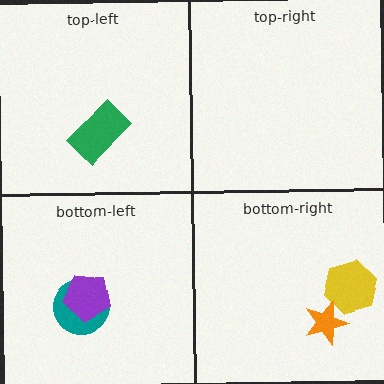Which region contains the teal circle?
The bottom-left region.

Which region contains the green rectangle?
The top-left region.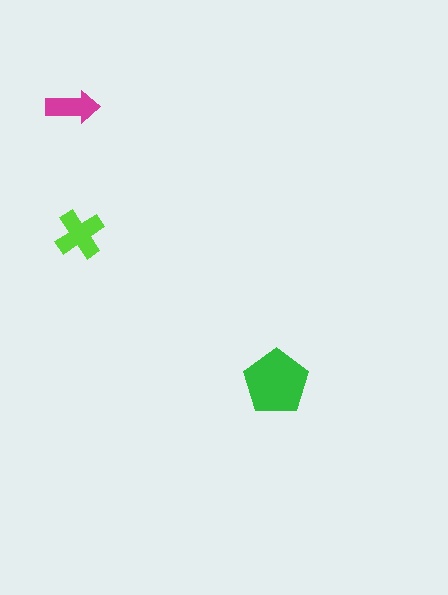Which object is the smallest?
The magenta arrow.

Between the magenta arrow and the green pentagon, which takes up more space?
The green pentagon.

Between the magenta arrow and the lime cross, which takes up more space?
The lime cross.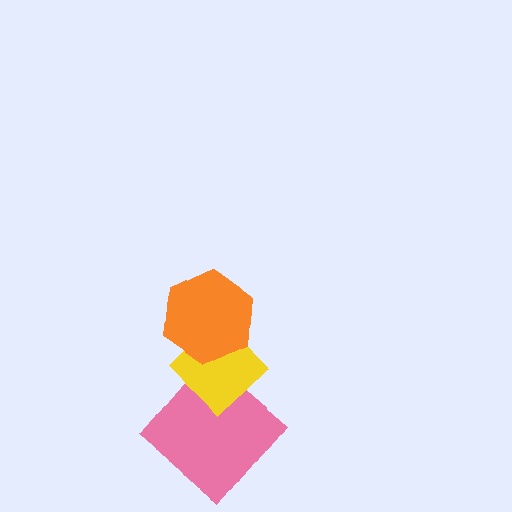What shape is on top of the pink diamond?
The yellow diamond is on top of the pink diamond.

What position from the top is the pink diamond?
The pink diamond is 3rd from the top.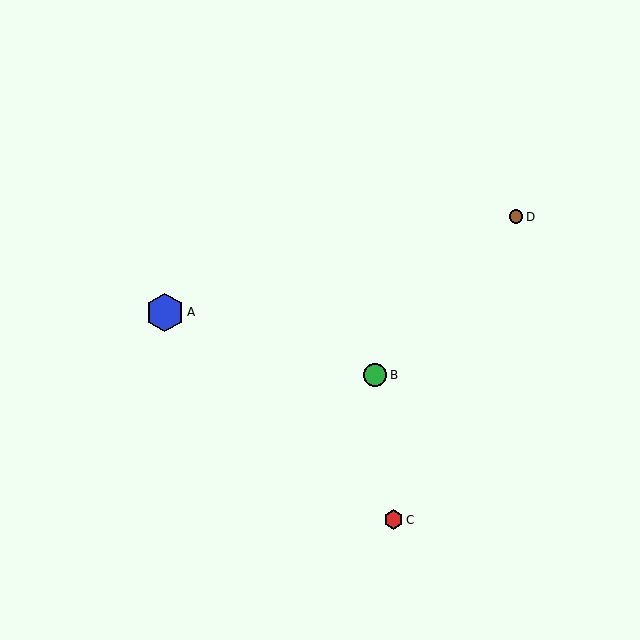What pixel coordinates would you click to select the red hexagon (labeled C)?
Click at (393, 520) to select the red hexagon C.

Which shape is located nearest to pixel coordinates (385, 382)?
The green circle (labeled B) at (375, 375) is nearest to that location.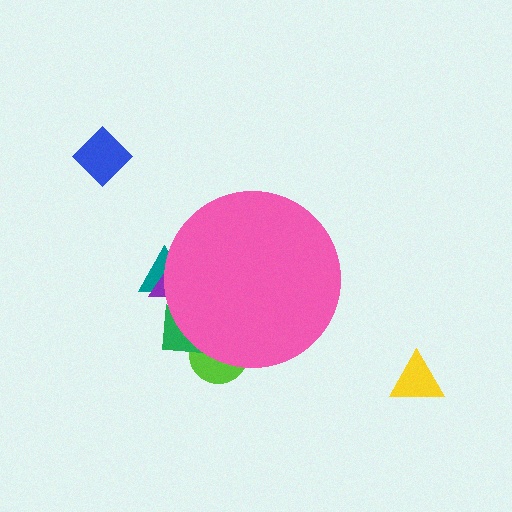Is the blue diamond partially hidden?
No, the blue diamond is fully visible.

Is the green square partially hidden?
Yes, the green square is partially hidden behind the pink circle.